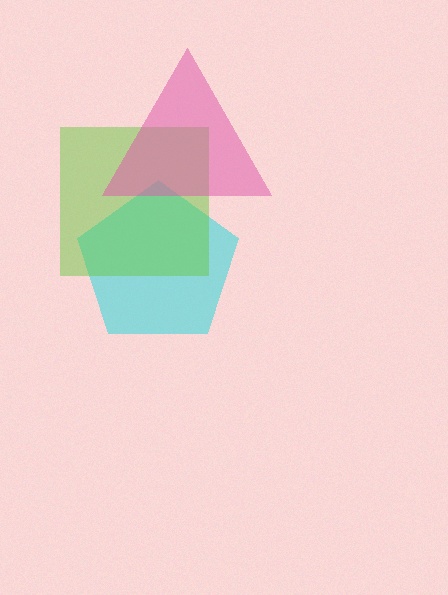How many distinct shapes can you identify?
There are 3 distinct shapes: a cyan pentagon, a lime square, a pink triangle.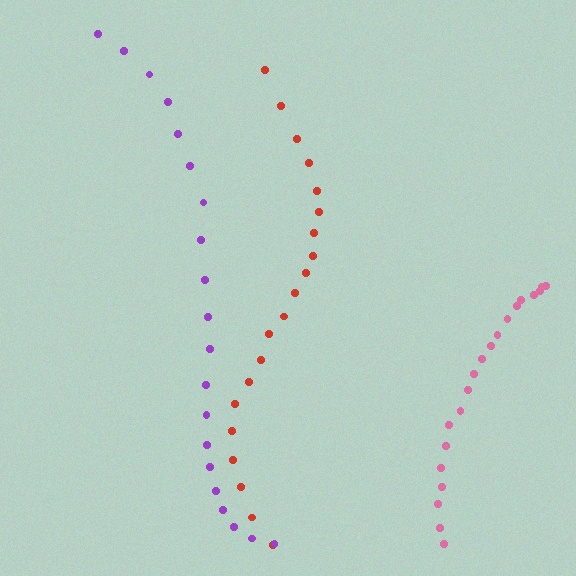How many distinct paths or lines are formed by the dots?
There are 3 distinct paths.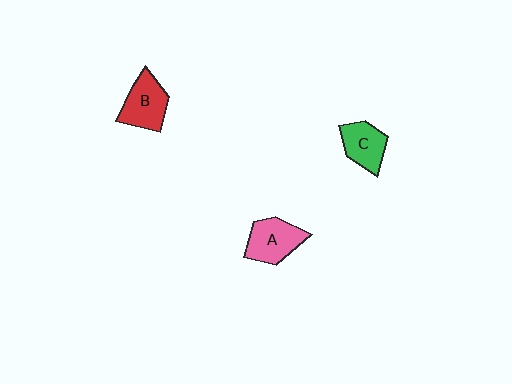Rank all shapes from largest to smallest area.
From largest to smallest: A (pink), B (red), C (green).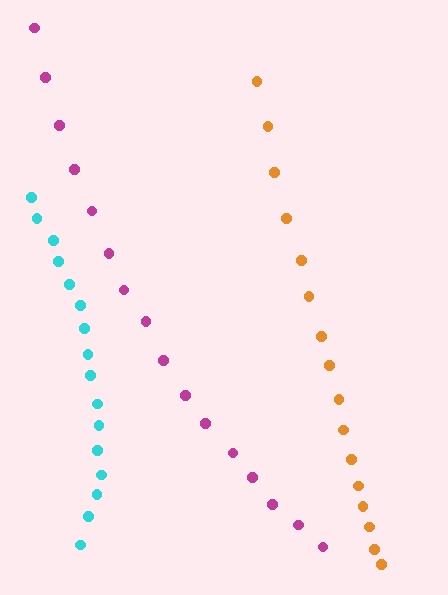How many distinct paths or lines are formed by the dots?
There are 3 distinct paths.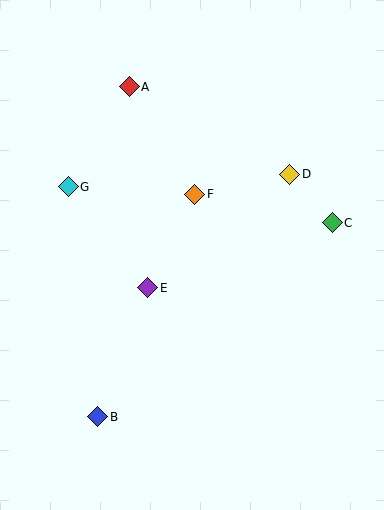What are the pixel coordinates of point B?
Point B is at (98, 417).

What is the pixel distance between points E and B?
The distance between E and B is 138 pixels.